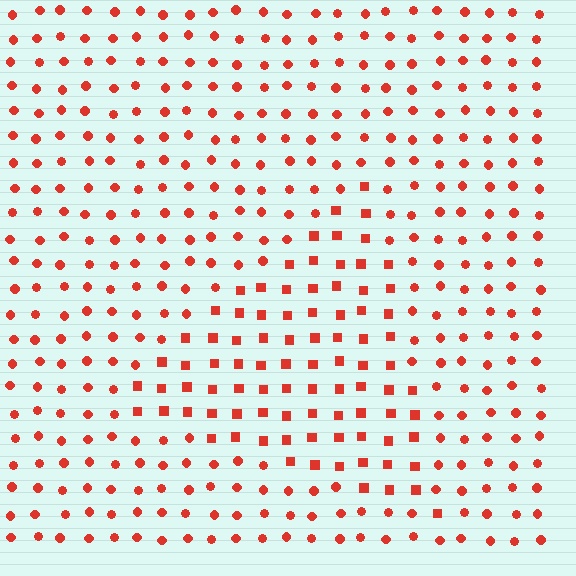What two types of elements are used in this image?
The image uses squares inside the triangle region and circles outside it.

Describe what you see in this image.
The image is filled with small red elements arranged in a uniform grid. A triangle-shaped region contains squares, while the surrounding area contains circles. The boundary is defined purely by the change in element shape.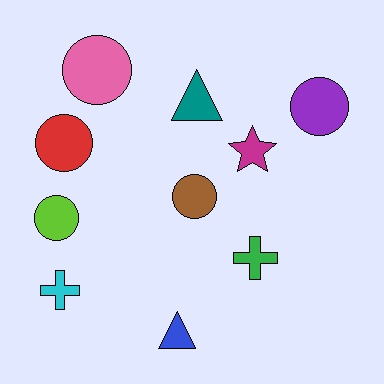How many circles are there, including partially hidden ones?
There are 5 circles.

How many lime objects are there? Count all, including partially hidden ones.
There is 1 lime object.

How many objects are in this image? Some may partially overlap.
There are 10 objects.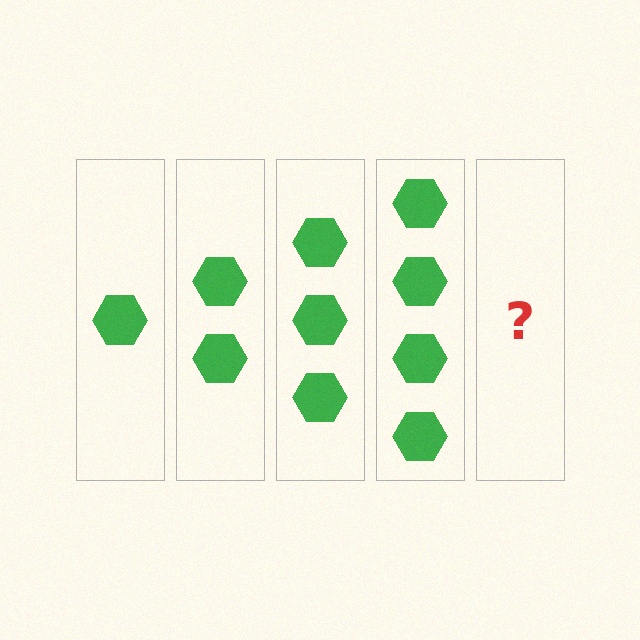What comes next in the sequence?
The next element should be 5 hexagons.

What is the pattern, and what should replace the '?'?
The pattern is that each step adds one more hexagon. The '?' should be 5 hexagons.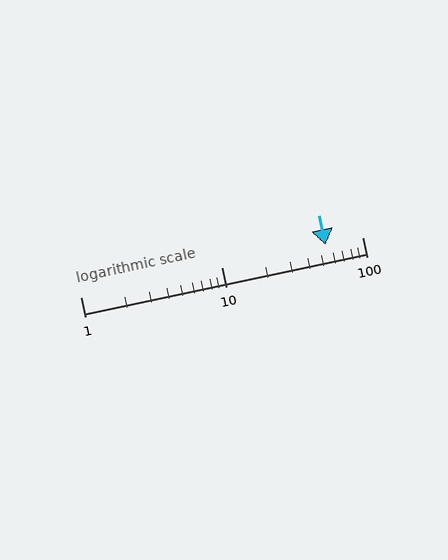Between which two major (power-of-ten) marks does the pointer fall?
The pointer is between 10 and 100.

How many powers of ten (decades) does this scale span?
The scale spans 2 decades, from 1 to 100.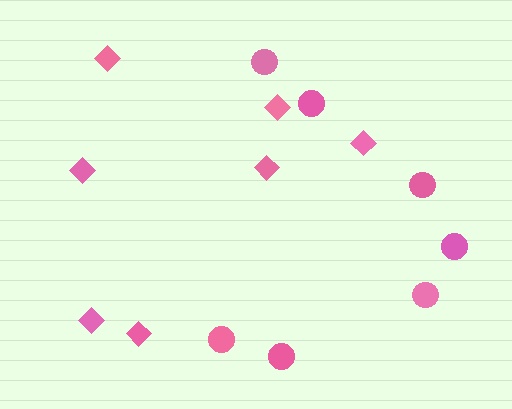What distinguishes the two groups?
There are 2 groups: one group of circles (7) and one group of diamonds (7).